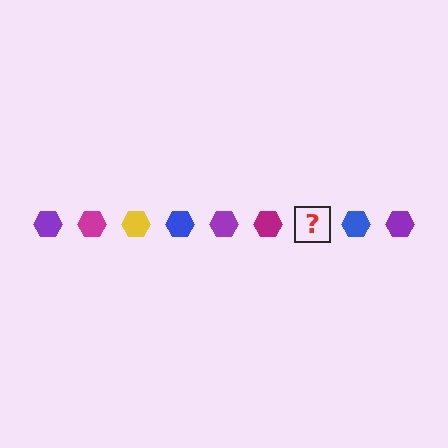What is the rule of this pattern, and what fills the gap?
The rule is that the pattern cycles through purple, magenta, yellow, blue hexagons. The gap should be filled with a yellow hexagon.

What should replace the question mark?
The question mark should be replaced with a yellow hexagon.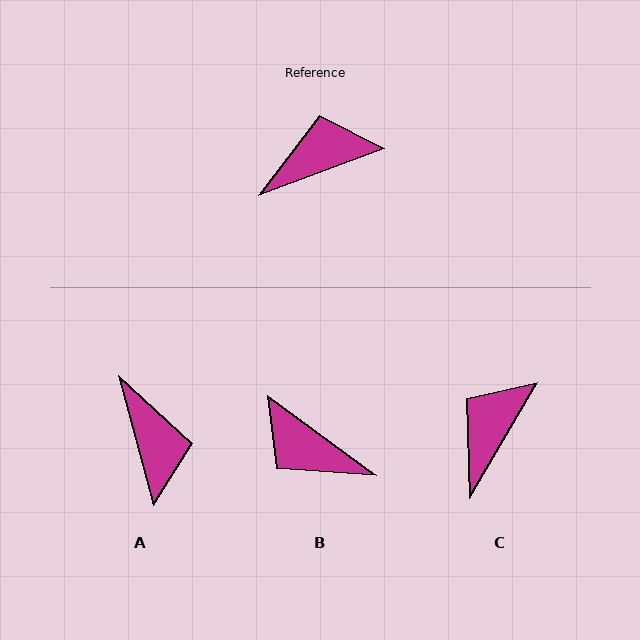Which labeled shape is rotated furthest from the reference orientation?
B, about 123 degrees away.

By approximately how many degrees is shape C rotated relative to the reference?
Approximately 39 degrees counter-clockwise.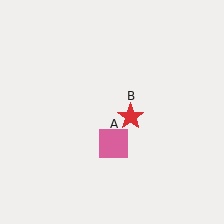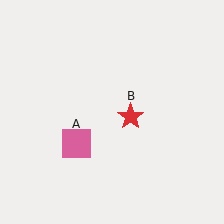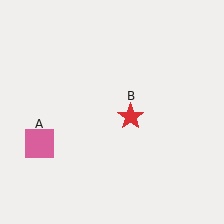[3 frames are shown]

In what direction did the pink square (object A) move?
The pink square (object A) moved left.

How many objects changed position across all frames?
1 object changed position: pink square (object A).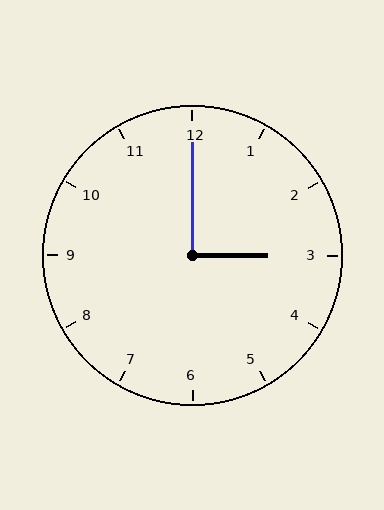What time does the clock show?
3:00.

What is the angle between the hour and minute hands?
Approximately 90 degrees.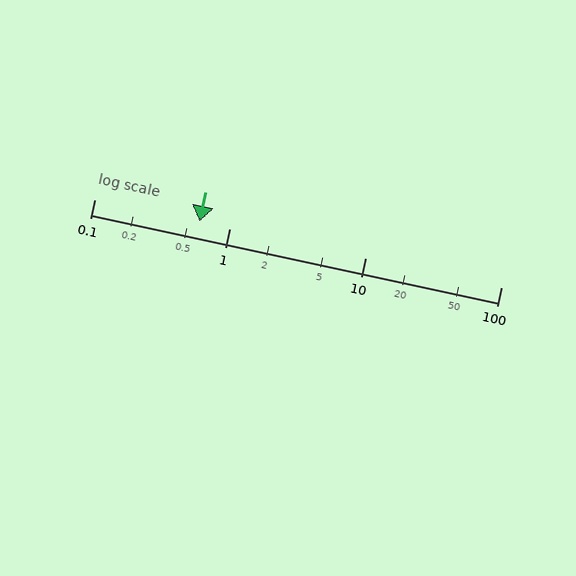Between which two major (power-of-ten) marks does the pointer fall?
The pointer is between 0.1 and 1.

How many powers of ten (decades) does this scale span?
The scale spans 3 decades, from 0.1 to 100.